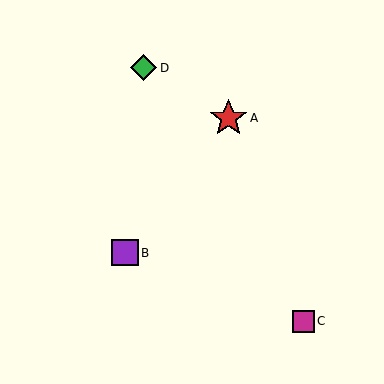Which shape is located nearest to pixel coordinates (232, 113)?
The red star (labeled A) at (228, 118) is nearest to that location.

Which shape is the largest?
The red star (labeled A) is the largest.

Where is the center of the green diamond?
The center of the green diamond is at (144, 68).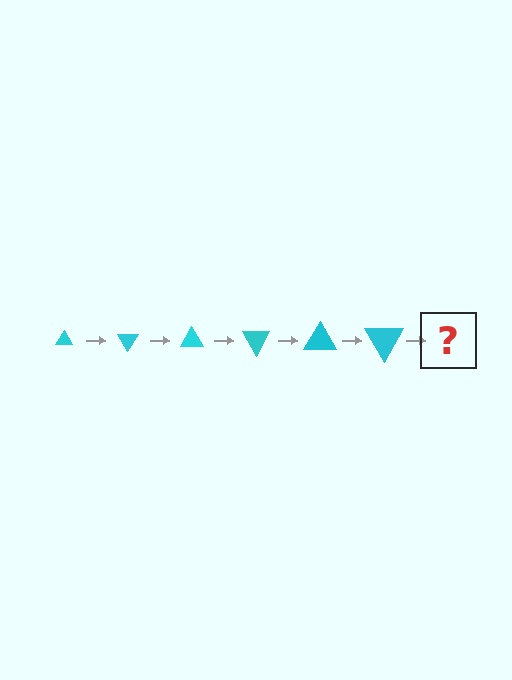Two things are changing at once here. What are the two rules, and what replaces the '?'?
The two rules are that the triangle grows larger each step and it rotates 60 degrees each step. The '?' should be a triangle, larger than the previous one and rotated 360 degrees from the start.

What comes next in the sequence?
The next element should be a triangle, larger than the previous one and rotated 360 degrees from the start.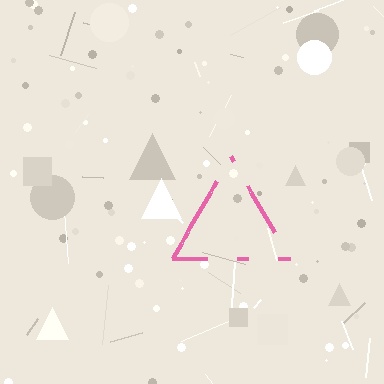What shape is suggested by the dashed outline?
The dashed outline suggests a triangle.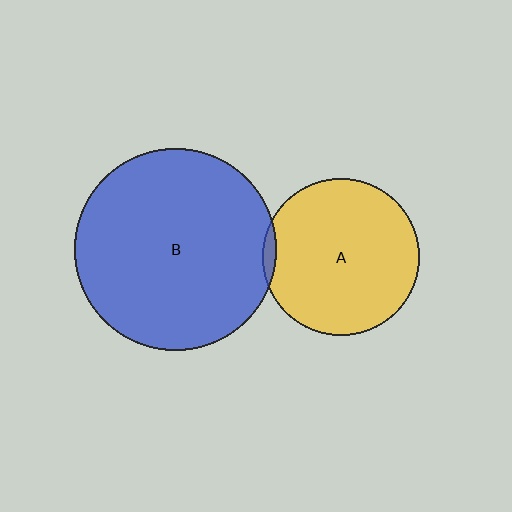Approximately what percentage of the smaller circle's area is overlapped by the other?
Approximately 5%.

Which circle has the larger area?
Circle B (blue).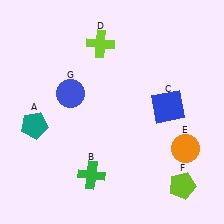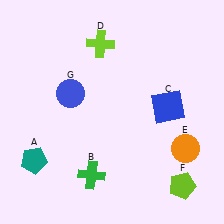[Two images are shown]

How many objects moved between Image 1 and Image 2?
1 object moved between the two images.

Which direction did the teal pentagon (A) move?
The teal pentagon (A) moved down.